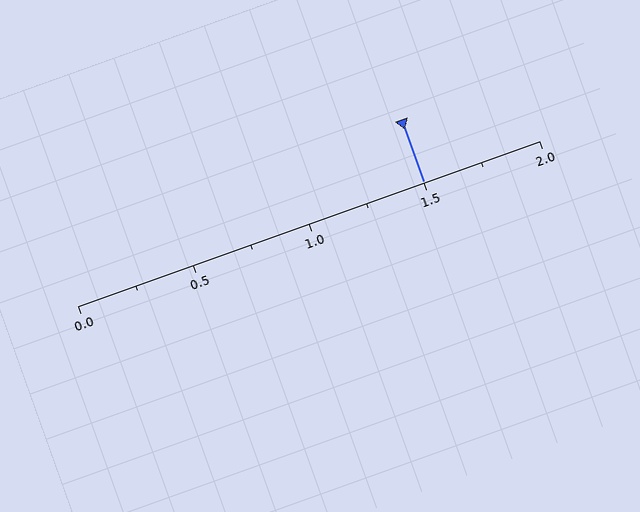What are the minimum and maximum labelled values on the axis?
The axis runs from 0.0 to 2.0.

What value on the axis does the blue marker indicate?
The marker indicates approximately 1.5.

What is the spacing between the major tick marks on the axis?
The major ticks are spaced 0.5 apart.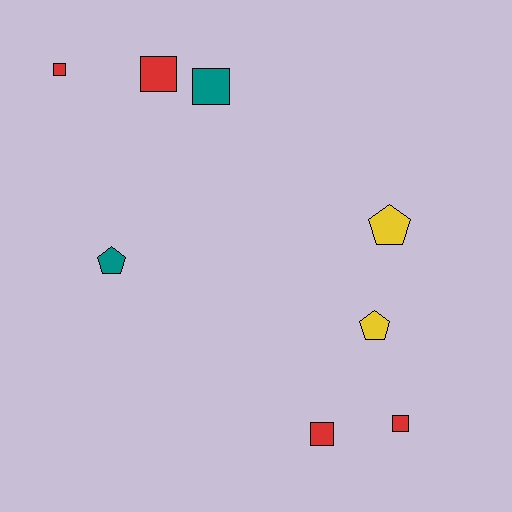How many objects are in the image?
There are 8 objects.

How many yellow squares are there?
There are no yellow squares.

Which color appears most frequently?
Red, with 4 objects.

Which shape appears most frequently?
Square, with 5 objects.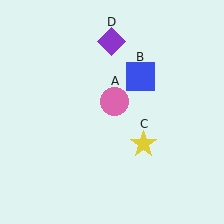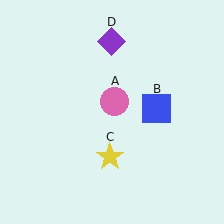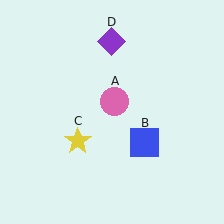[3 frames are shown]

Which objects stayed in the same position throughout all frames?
Pink circle (object A) and purple diamond (object D) remained stationary.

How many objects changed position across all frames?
2 objects changed position: blue square (object B), yellow star (object C).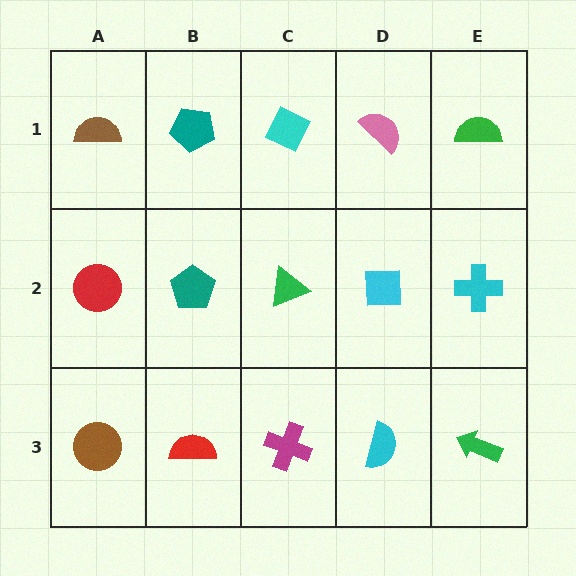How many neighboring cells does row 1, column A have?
2.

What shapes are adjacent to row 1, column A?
A red circle (row 2, column A), a teal pentagon (row 1, column B).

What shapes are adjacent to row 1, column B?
A teal pentagon (row 2, column B), a brown semicircle (row 1, column A), a cyan diamond (row 1, column C).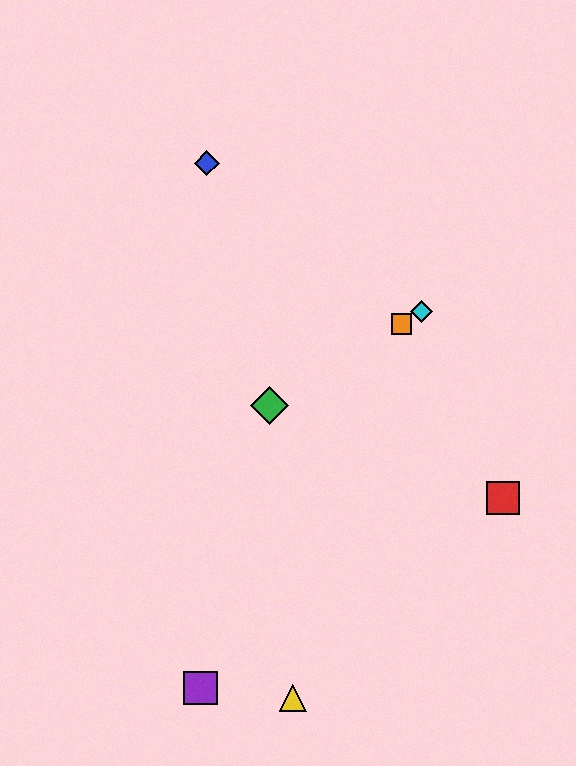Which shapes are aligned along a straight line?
The green diamond, the orange square, the cyan diamond are aligned along a straight line.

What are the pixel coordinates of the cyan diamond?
The cyan diamond is at (421, 312).